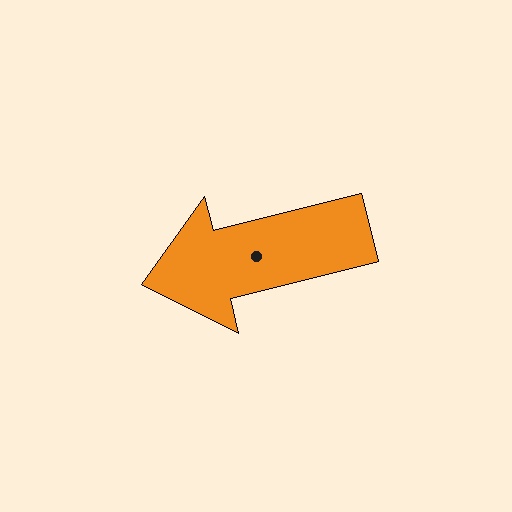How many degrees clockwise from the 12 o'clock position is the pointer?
Approximately 256 degrees.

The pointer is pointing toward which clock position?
Roughly 9 o'clock.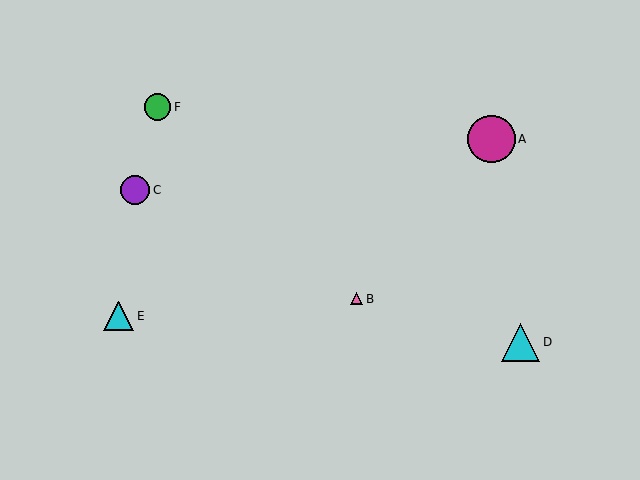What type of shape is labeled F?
Shape F is a green circle.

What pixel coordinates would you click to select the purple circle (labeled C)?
Click at (135, 190) to select the purple circle C.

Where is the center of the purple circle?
The center of the purple circle is at (135, 190).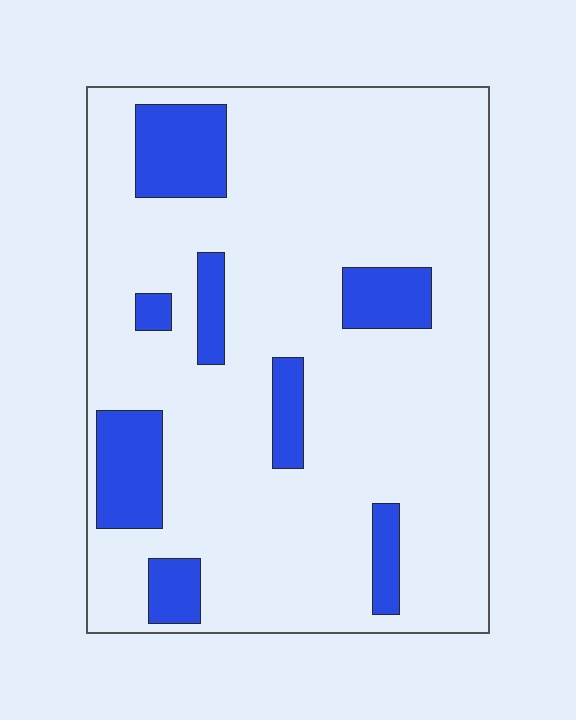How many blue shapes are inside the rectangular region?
8.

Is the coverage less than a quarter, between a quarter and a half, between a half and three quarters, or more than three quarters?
Less than a quarter.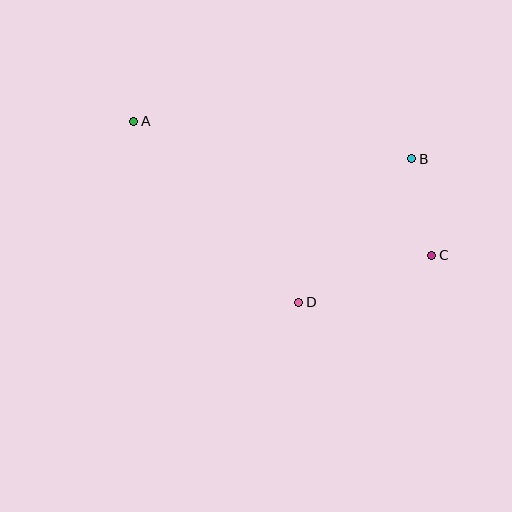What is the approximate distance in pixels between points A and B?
The distance between A and B is approximately 281 pixels.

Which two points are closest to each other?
Points B and C are closest to each other.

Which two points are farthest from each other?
Points A and C are farthest from each other.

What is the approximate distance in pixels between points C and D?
The distance between C and D is approximately 141 pixels.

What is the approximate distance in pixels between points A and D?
The distance between A and D is approximately 245 pixels.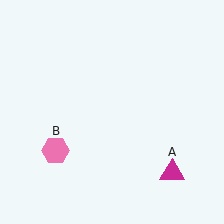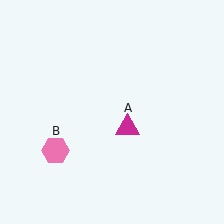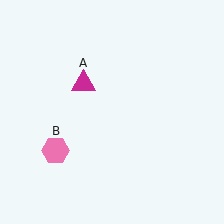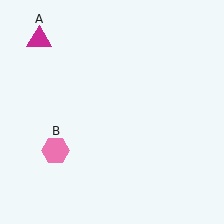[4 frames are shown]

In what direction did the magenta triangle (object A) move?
The magenta triangle (object A) moved up and to the left.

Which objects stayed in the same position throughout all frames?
Pink hexagon (object B) remained stationary.